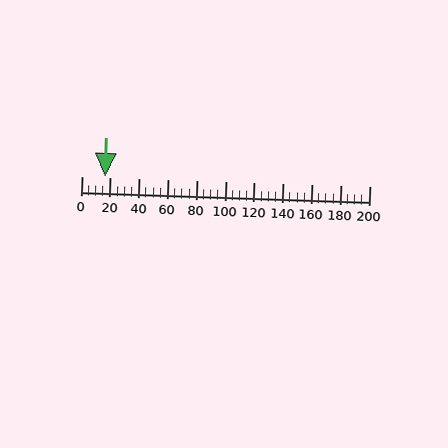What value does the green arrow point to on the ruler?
The green arrow points to approximately 16.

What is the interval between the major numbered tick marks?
The major tick marks are spaced 20 units apart.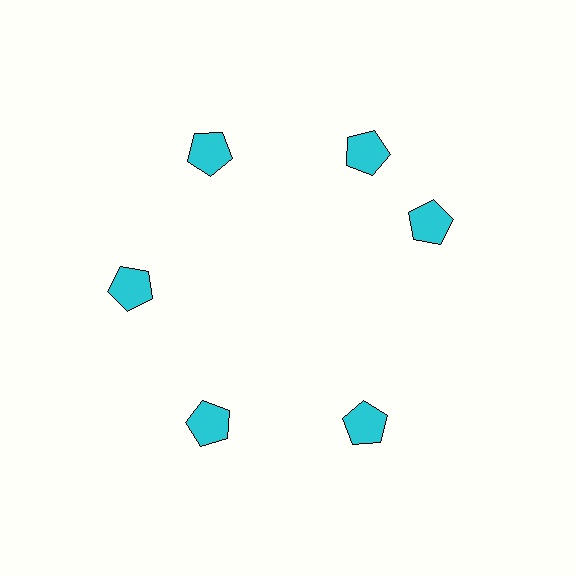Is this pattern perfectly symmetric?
No. The 6 cyan pentagons are arranged in a ring, but one element near the 3 o'clock position is rotated out of alignment along the ring, breaking the 6-fold rotational symmetry.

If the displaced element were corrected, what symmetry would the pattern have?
It would have 6-fold rotational symmetry — the pattern would map onto itself every 60 degrees.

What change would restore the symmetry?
The symmetry would be restored by rotating it back into even spacing with its neighbors so that all 6 pentagons sit at equal angles and equal distance from the center.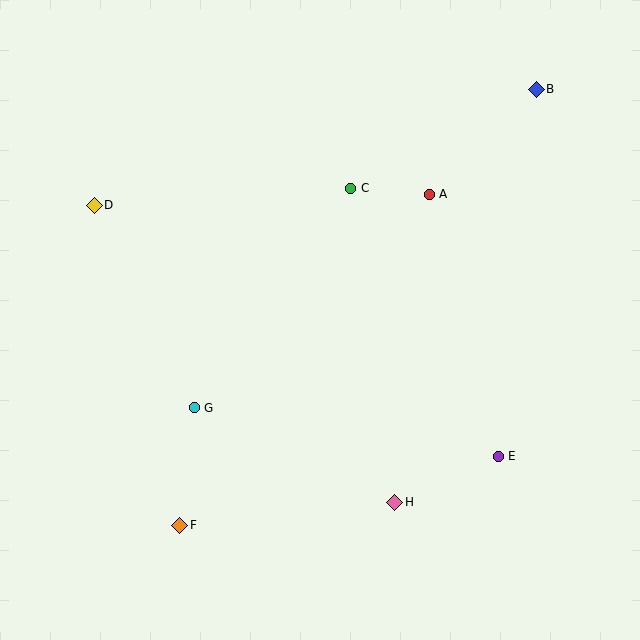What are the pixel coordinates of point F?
Point F is at (180, 525).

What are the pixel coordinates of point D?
Point D is at (94, 205).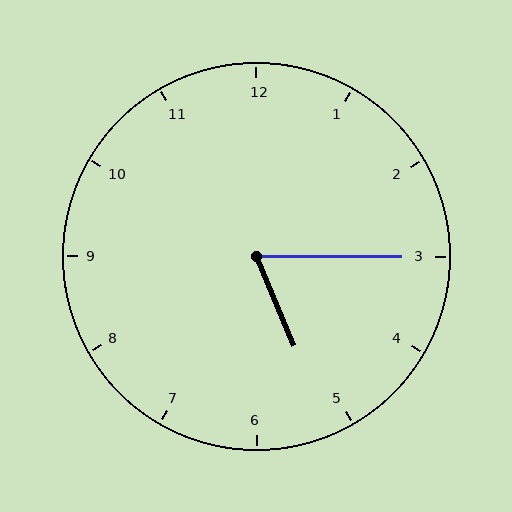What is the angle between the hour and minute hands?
Approximately 68 degrees.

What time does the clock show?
5:15.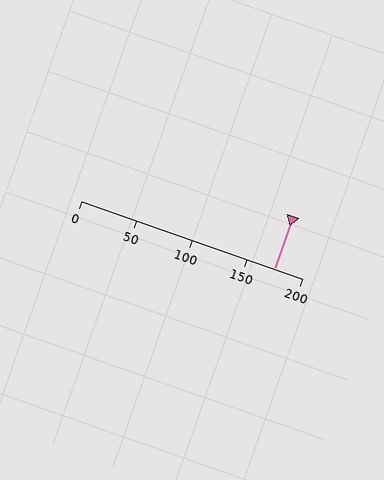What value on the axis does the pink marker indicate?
The marker indicates approximately 175.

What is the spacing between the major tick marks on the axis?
The major ticks are spaced 50 apart.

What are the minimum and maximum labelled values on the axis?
The axis runs from 0 to 200.